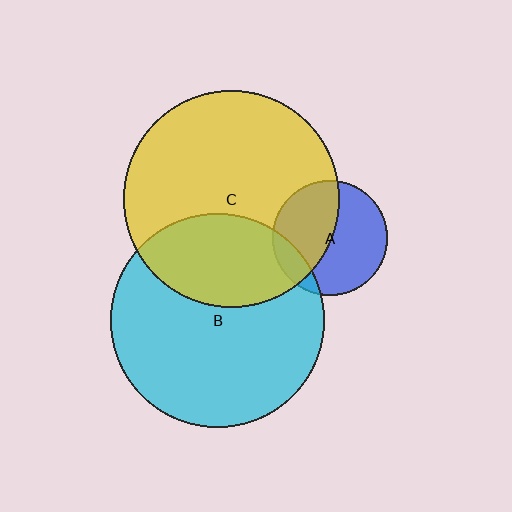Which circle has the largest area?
Circle C (yellow).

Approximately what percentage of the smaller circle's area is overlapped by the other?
Approximately 15%.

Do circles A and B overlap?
Yes.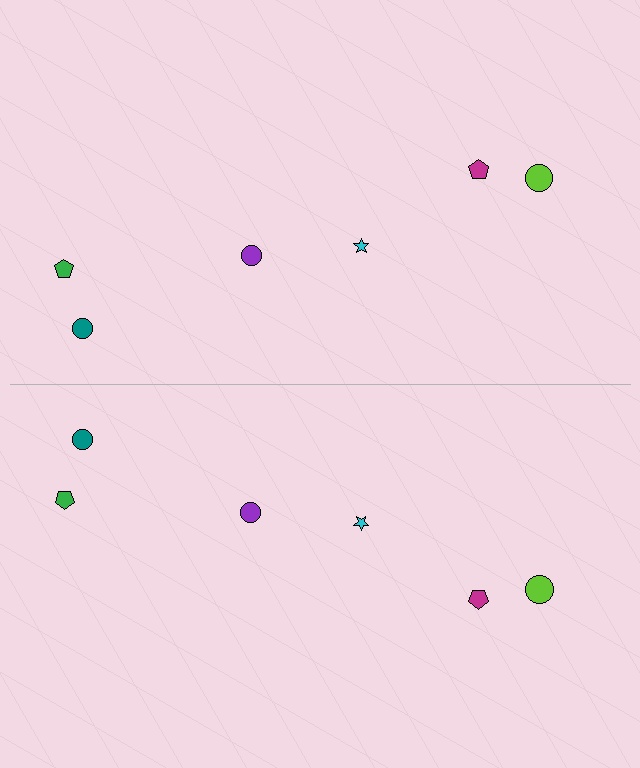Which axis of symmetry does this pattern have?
The pattern has a horizontal axis of symmetry running through the center of the image.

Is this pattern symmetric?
Yes, this pattern has bilateral (reflection) symmetry.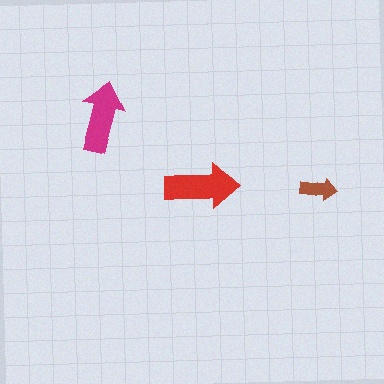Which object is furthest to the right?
The brown arrow is rightmost.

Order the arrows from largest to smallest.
the red one, the magenta one, the brown one.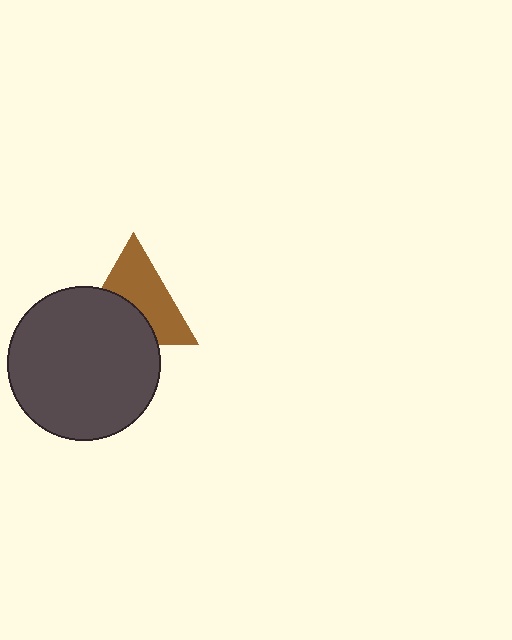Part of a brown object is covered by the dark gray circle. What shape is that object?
It is a triangle.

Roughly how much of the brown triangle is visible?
About half of it is visible (roughly 57%).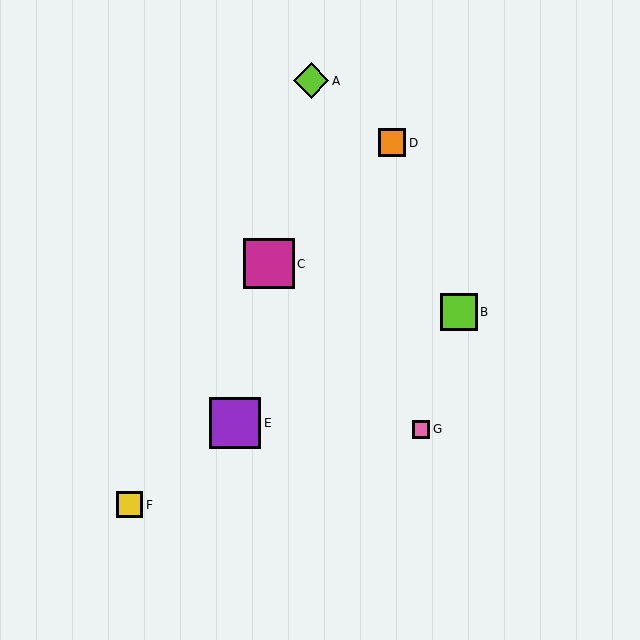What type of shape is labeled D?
Shape D is an orange square.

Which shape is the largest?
The purple square (labeled E) is the largest.